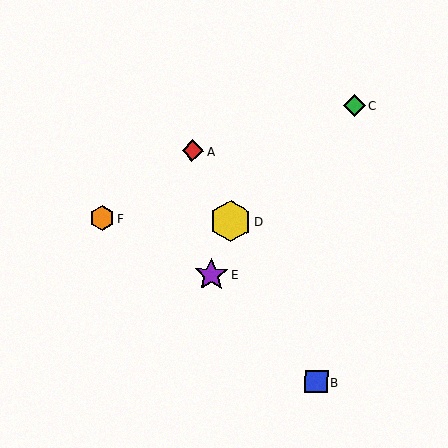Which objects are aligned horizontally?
Objects D, F are aligned horizontally.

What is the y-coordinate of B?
Object B is at y≈382.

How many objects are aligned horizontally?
2 objects (D, F) are aligned horizontally.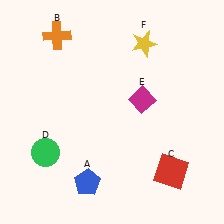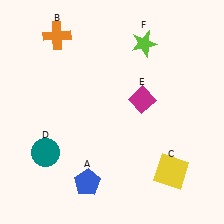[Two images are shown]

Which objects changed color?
C changed from red to yellow. D changed from green to teal. F changed from yellow to lime.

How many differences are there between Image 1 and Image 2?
There are 3 differences between the two images.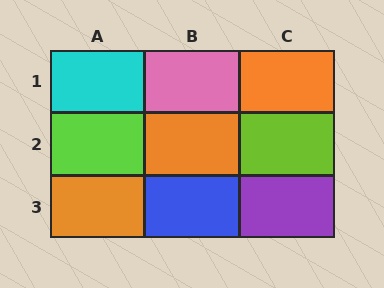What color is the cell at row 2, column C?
Lime.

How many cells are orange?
3 cells are orange.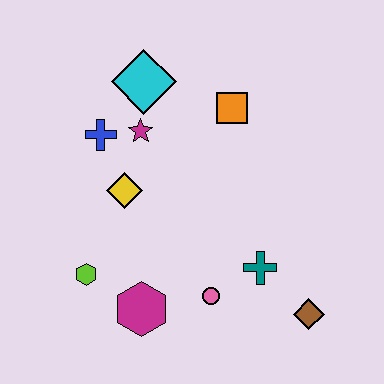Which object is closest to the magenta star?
The blue cross is closest to the magenta star.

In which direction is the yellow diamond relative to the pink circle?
The yellow diamond is above the pink circle.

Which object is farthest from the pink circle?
The cyan diamond is farthest from the pink circle.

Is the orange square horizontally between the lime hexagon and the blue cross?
No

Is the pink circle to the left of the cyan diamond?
No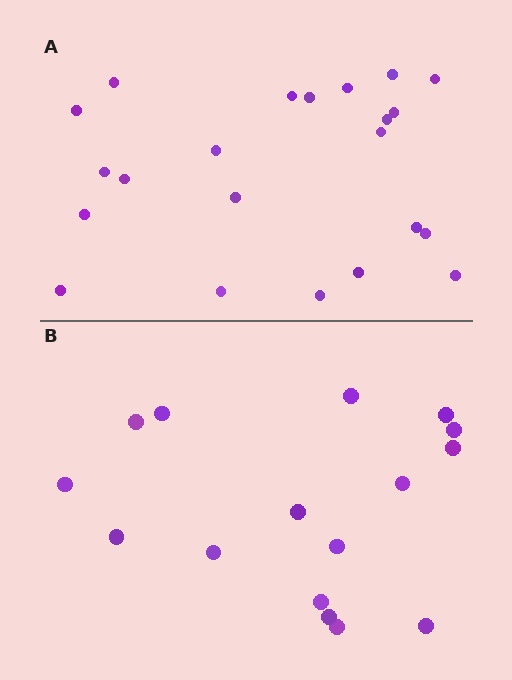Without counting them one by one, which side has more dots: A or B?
Region A (the top region) has more dots.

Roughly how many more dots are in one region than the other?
Region A has about 6 more dots than region B.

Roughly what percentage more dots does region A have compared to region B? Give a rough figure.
About 40% more.